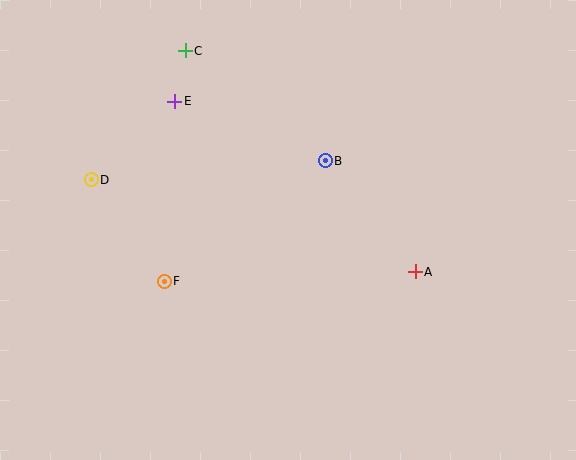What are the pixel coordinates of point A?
Point A is at (415, 272).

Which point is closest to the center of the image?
Point B at (325, 161) is closest to the center.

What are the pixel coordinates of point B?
Point B is at (325, 161).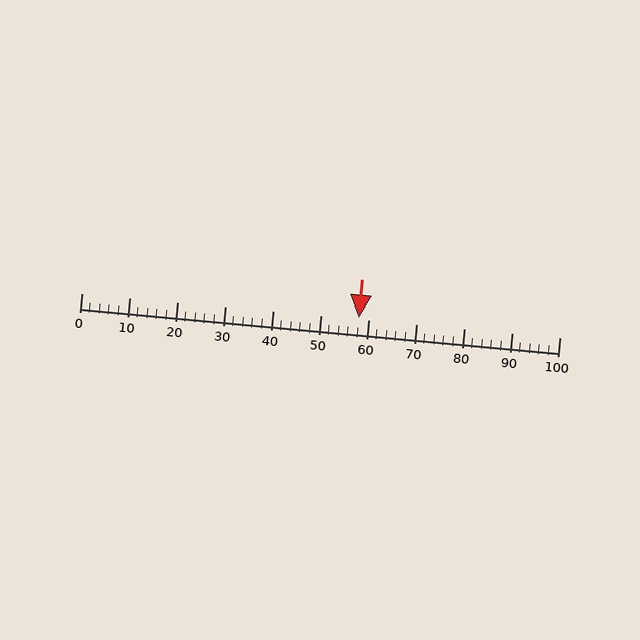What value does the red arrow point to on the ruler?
The red arrow points to approximately 58.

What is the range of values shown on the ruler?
The ruler shows values from 0 to 100.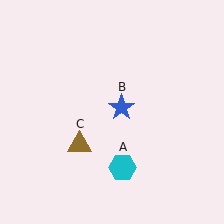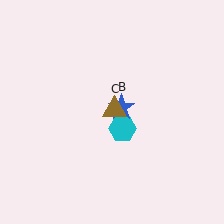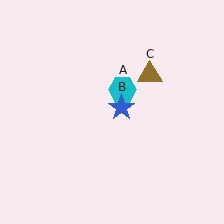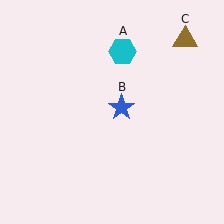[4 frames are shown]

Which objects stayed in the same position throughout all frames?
Blue star (object B) remained stationary.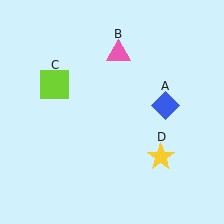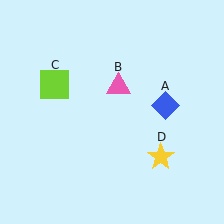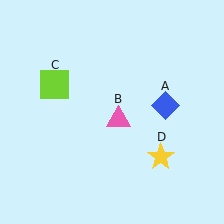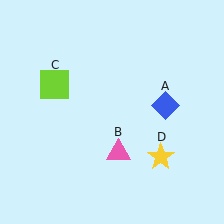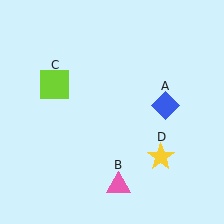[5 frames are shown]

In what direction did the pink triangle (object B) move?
The pink triangle (object B) moved down.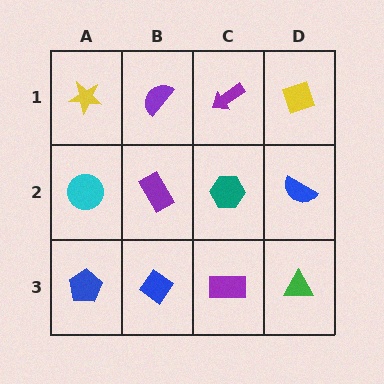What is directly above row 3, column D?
A blue semicircle.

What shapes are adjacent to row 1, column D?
A blue semicircle (row 2, column D), a purple arrow (row 1, column C).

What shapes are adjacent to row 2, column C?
A purple arrow (row 1, column C), a purple rectangle (row 3, column C), a purple rectangle (row 2, column B), a blue semicircle (row 2, column D).